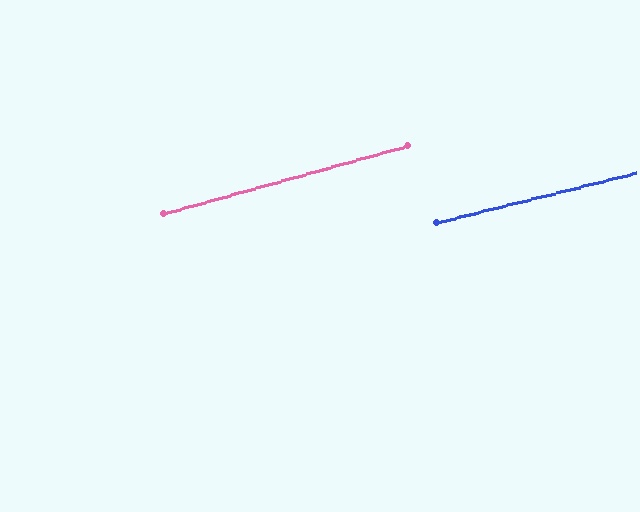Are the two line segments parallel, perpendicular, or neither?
Parallel — their directions differ by only 1.6°.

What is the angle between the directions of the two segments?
Approximately 2 degrees.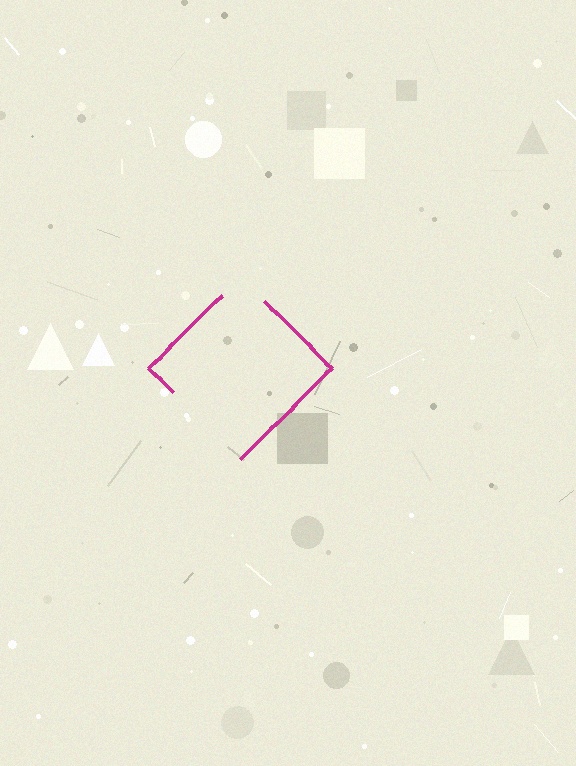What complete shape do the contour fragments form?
The contour fragments form a diamond.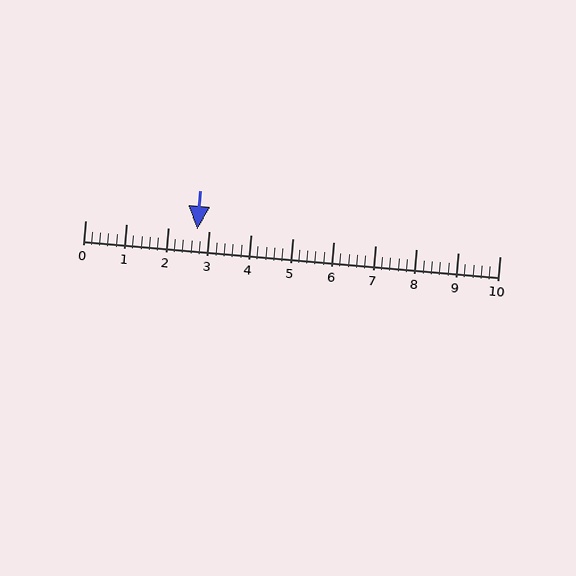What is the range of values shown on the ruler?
The ruler shows values from 0 to 10.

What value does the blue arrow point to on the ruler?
The blue arrow points to approximately 2.7.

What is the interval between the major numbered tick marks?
The major tick marks are spaced 1 units apart.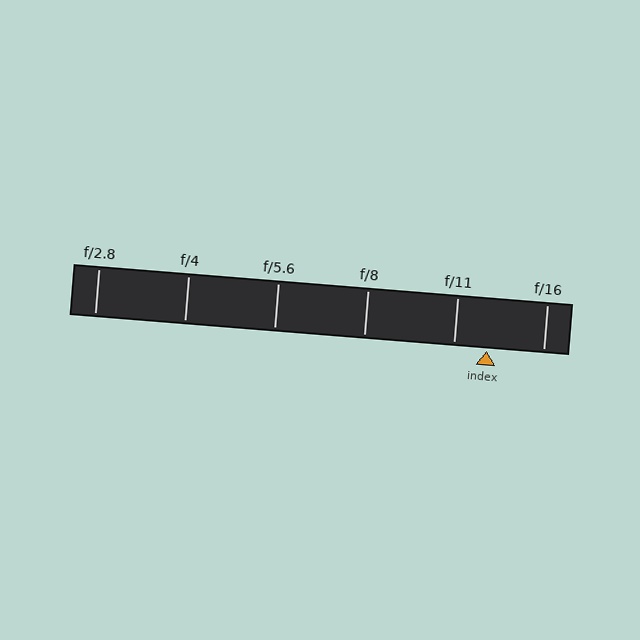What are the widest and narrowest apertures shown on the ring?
The widest aperture shown is f/2.8 and the narrowest is f/16.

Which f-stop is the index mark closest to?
The index mark is closest to f/11.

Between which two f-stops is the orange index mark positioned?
The index mark is between f/11 and f/16.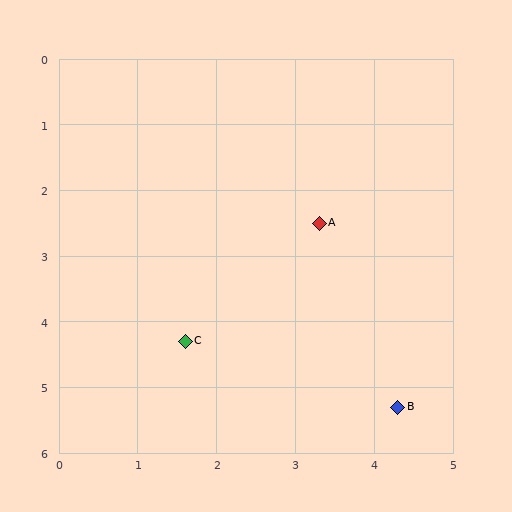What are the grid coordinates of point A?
Point A is at approximately (3.3, 2.5).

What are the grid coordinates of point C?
Point C is at approximately (1.6, 4.3).